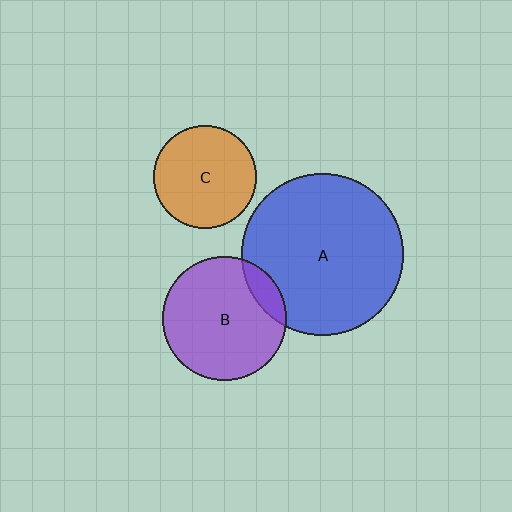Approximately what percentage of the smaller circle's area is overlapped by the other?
Approximately 10%.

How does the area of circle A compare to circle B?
Approximately 1.7 times.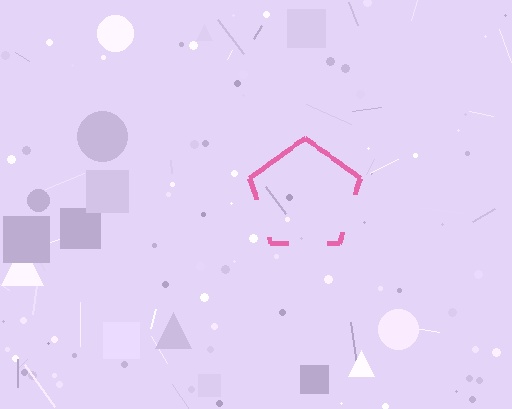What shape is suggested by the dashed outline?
The dashed outline suggests a pentagon.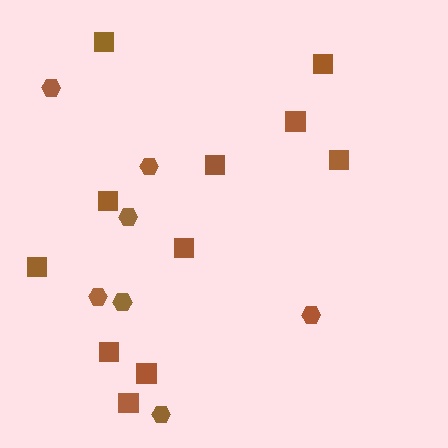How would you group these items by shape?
There are 2 groups: one group of hexagons (7) and one group of squares (11).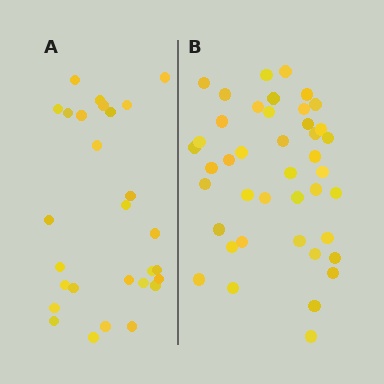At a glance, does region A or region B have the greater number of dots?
Region B (the right region) has more dots.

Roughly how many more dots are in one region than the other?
Region B has approximately 15 more dots than region A.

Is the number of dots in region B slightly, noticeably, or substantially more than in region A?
Region B has substantially more. The ratio is roughly 1.5 to 1.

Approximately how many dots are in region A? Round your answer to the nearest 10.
About 30 dots. (The exact count is 28, which rounds to 30.)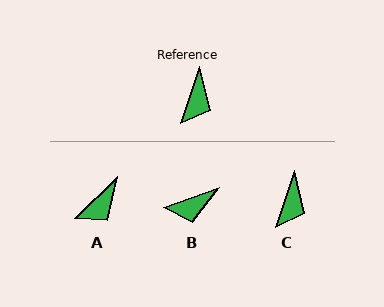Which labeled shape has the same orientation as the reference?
C.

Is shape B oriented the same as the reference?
No, it is off by about 51 degrees.